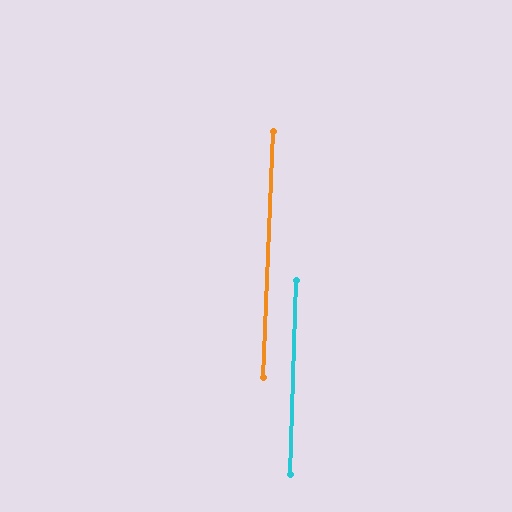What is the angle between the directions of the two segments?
Approximately 1 degree.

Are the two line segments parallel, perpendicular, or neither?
Parallel — their directions differ by only 0.7°.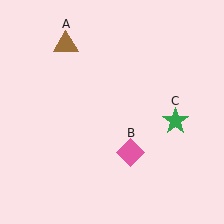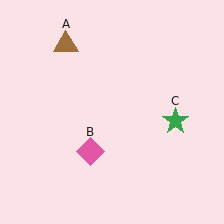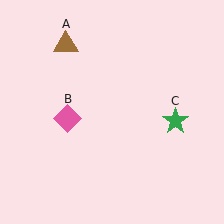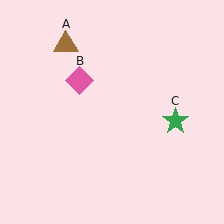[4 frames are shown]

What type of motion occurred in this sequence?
The pink diamond (object B) rotated clockwise around the center of the scene.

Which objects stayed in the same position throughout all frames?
Brown triangle (object A) and green star (object C) remained stationary.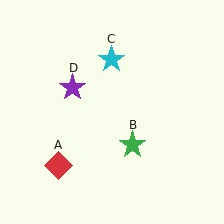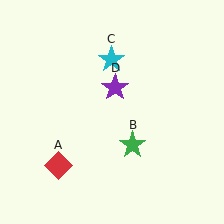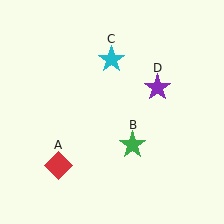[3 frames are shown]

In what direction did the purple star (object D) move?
The purple star (object D) moved right.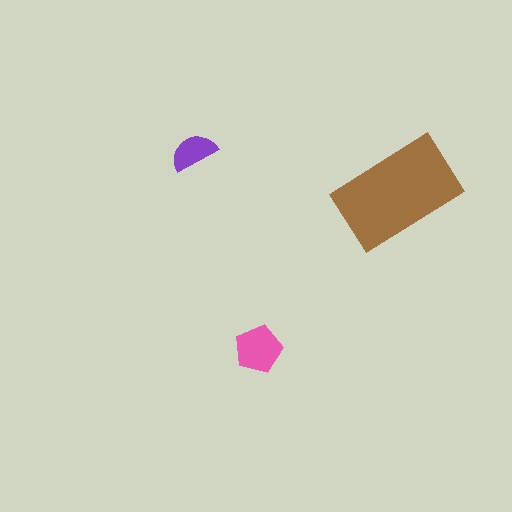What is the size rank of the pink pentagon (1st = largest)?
2nd.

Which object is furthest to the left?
The purple semicircle is leftmost.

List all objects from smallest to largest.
The purple semicircle, the pink pentagon, the brown rectangle.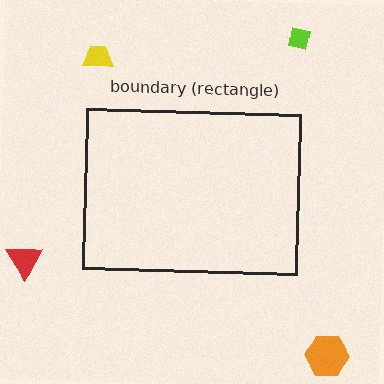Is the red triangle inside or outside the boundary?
Outside.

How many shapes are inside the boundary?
0 inside, 4 outside.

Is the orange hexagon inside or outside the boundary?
Outside.